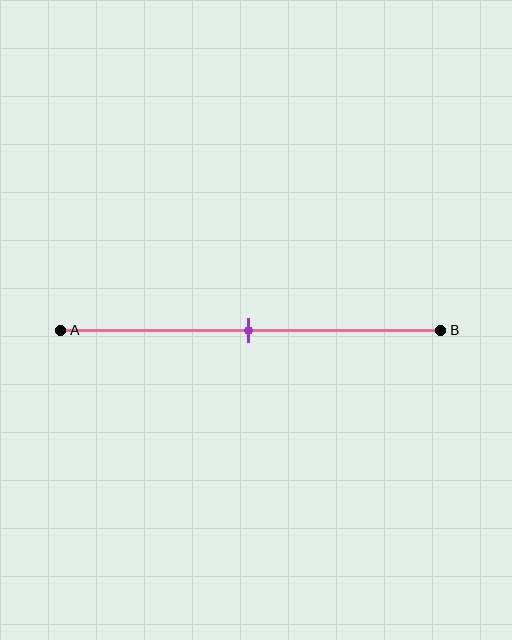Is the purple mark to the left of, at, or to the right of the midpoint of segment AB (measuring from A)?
The purple mark is approximately at the midpoint of segment AB.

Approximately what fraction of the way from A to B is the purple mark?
The purple mark is approximately 50% of the way from A to B.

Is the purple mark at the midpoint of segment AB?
Yes, the mark is approximately at the midpoint.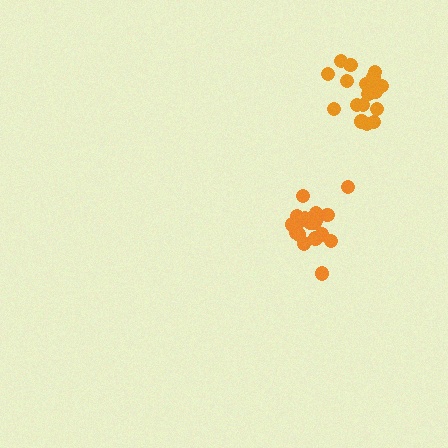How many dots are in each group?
Group 1: 20 dots, Group 2: 18 dots (38 total).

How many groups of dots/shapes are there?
There are 2 groups.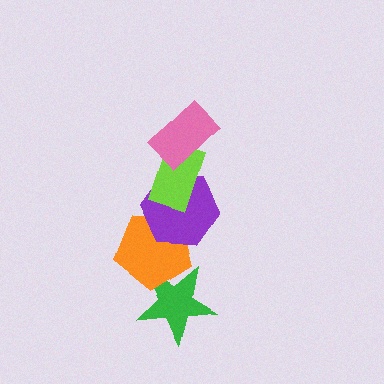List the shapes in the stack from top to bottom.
From top to bottom: the pink rectangle, the lime rectangle, the purple hexagon, the orange pentagon, the green star.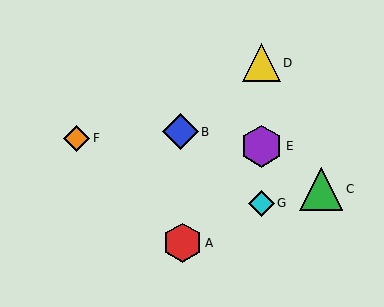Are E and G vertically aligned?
Yes, both are at x≈262.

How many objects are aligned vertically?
3 objects (D, E, G) are aligned vertically.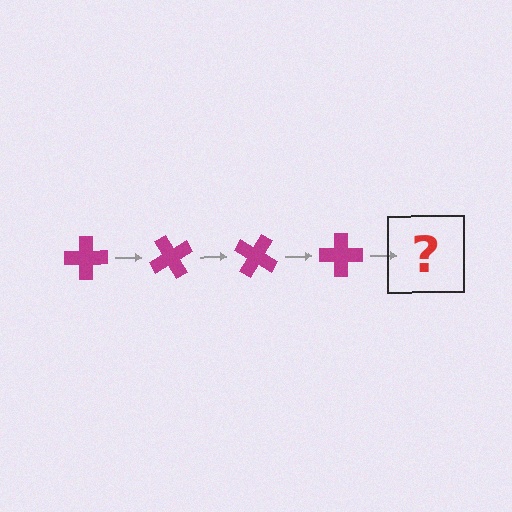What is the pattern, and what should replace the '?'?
The pattern is that the cross rotates 60 degrees each step. The '?' should be a magenta cross rotated 240 degrees.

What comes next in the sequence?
The next element should be a magenta cross rotated 240 degrees.